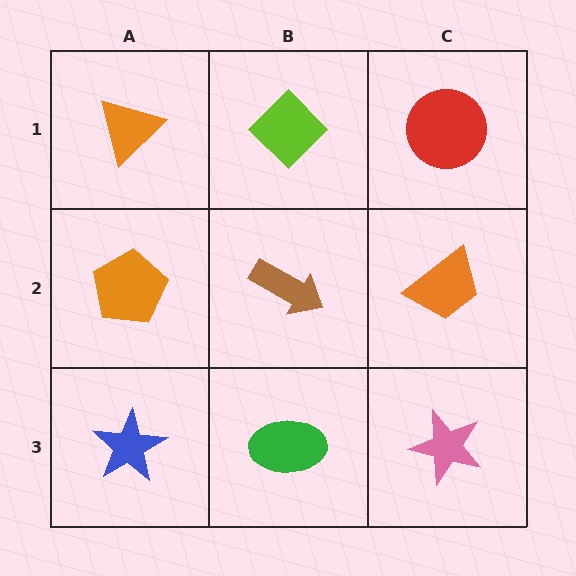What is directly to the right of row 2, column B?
An orange trapezoid.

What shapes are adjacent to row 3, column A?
An orange pentagon (row 2, column A), a green ellipse (row 3, column B).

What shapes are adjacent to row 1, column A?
An orange pentagon (row 2, column A), a lime diamond (row 1, column B).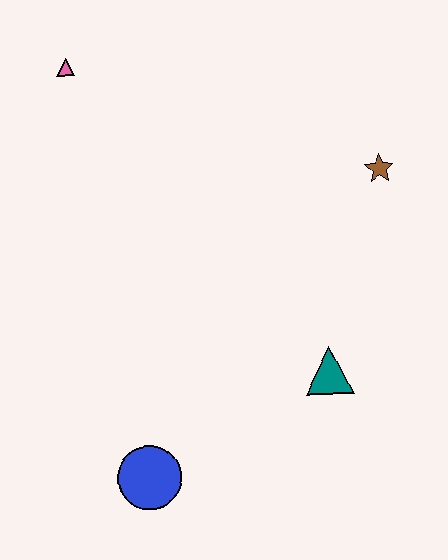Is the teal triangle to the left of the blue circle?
No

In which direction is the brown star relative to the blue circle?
The brown star is above the blue circle.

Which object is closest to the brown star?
The teal triangle is closest to the brown star.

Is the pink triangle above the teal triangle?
Yes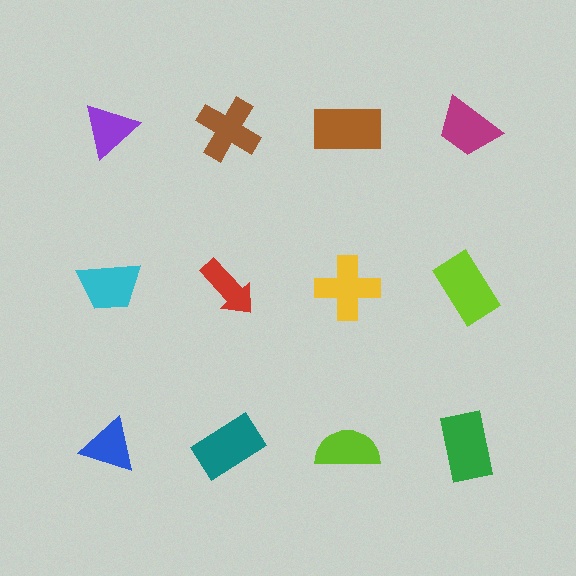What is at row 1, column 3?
A brown rectangle.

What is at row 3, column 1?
A blue triangle.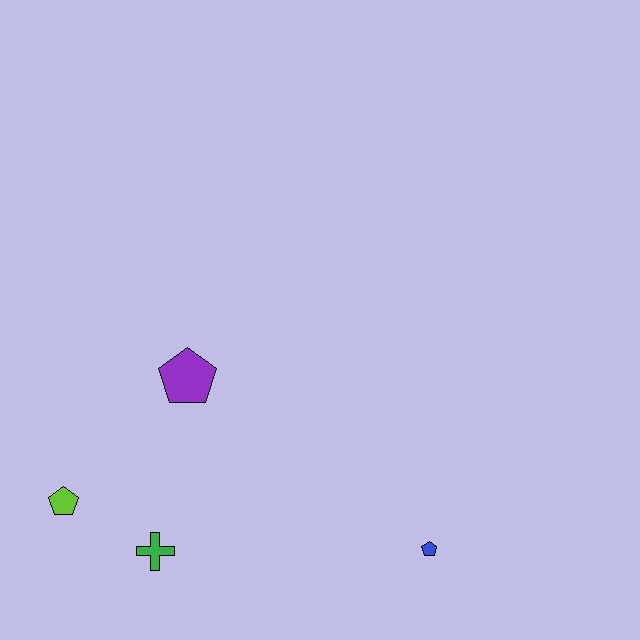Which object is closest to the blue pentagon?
The green cross is closest to the blue pentagon.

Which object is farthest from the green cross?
The blue pentagon is farthest from the green cross.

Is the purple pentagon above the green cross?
Yes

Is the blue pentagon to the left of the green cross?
No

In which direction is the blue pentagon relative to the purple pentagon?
The blue pentagon is to the right of the purple pentagon.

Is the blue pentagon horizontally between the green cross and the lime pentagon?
No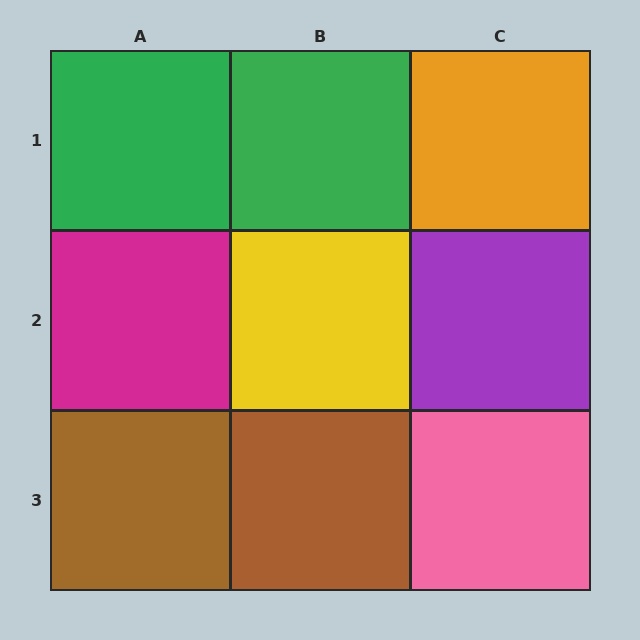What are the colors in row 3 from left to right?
Brown, brown, pink.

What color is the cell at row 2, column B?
Yellow.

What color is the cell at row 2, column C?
Purple.